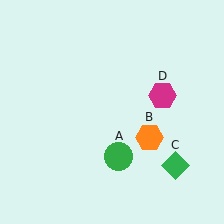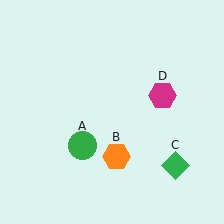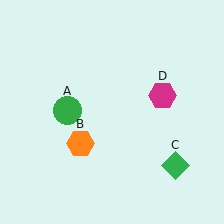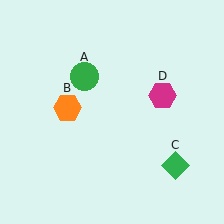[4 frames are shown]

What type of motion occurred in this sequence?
The green circle (object A), orange hexagon (object B) rotated clockwise around the center of the scene.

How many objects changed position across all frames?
2 objects changed position: green circle (object A), orange hexagon (object B).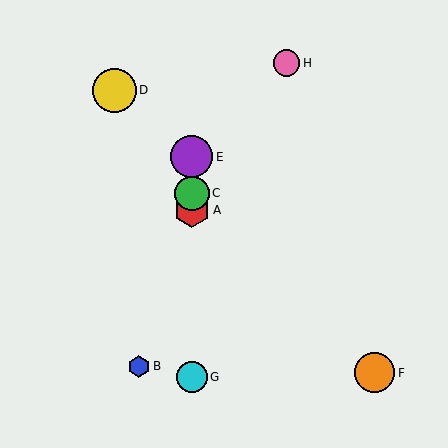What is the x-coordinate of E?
Object E is at x≈192.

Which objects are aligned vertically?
Objects A, C, E, G are aligned vertically.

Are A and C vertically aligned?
Yes, both are at x≈192.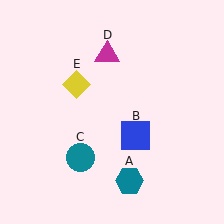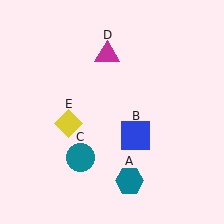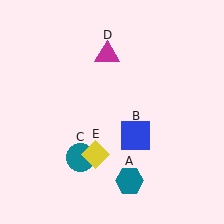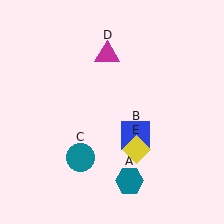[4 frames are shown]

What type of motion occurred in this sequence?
The yellow diamond (object E) rotated counterclockwise around the center of the scene.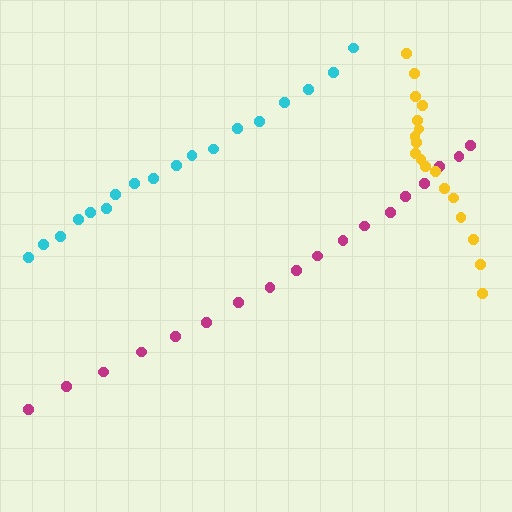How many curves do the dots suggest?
There are 3 distinct paths.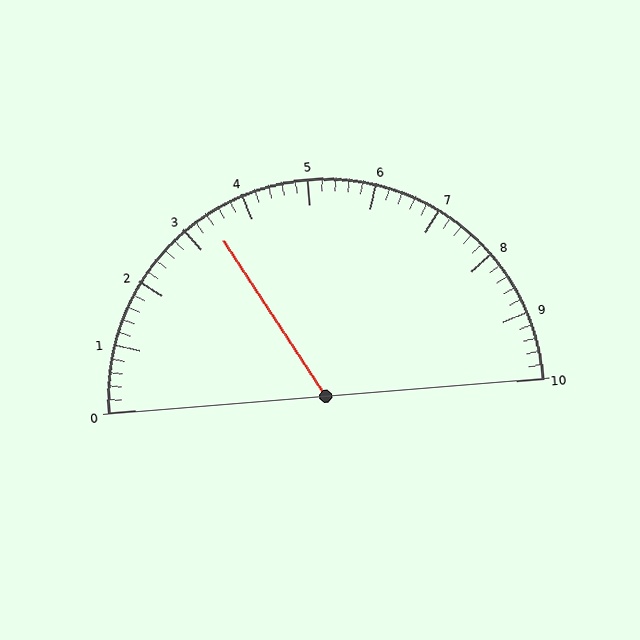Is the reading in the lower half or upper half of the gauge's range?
The reading is in the lower half of the range (0 to 10).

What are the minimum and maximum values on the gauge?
The gauge ranges from 0 to 10.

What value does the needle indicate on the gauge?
The needle indicates approximately 3.4.